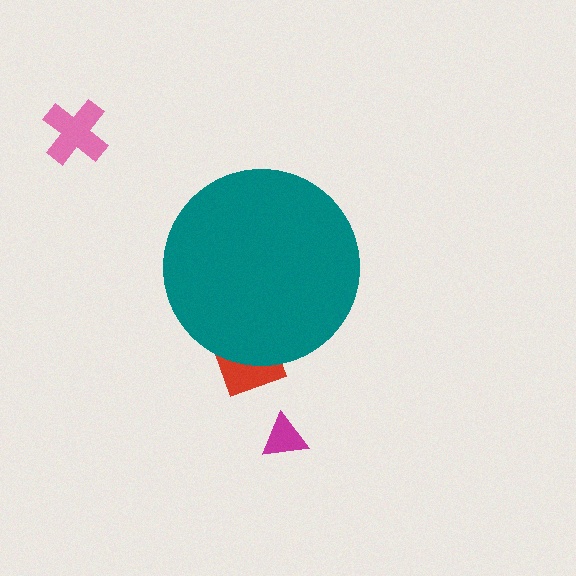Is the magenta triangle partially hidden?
No, the magenta triangle is fully visible.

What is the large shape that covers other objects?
A teal circle.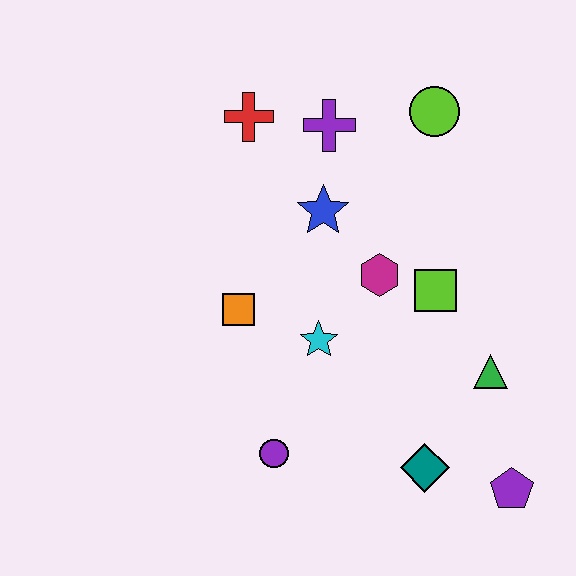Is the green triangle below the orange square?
Yes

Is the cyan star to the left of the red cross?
No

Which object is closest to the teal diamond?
The purple pentagon is closest to the teal diamond.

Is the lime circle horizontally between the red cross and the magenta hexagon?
No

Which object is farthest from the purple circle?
The lime circle is farthest from the purple circle.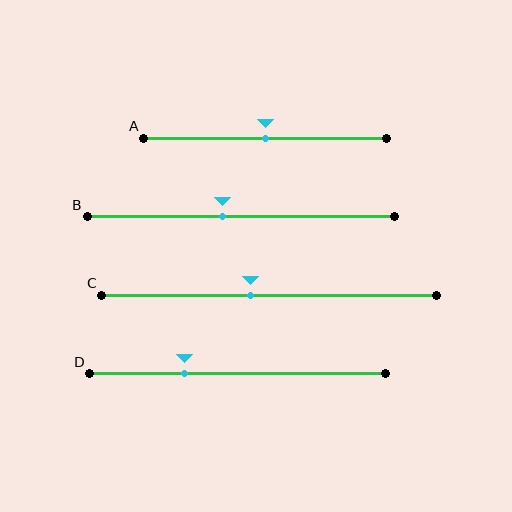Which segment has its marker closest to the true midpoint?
Segment A has its marker closest to the true midpoint.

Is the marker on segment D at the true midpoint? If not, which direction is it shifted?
No, the marker on segment D is shifted to the left by about 18% of the segment length.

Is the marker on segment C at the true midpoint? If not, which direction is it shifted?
No, the marker on segment C is shifted to the left by about 6% of the segment length.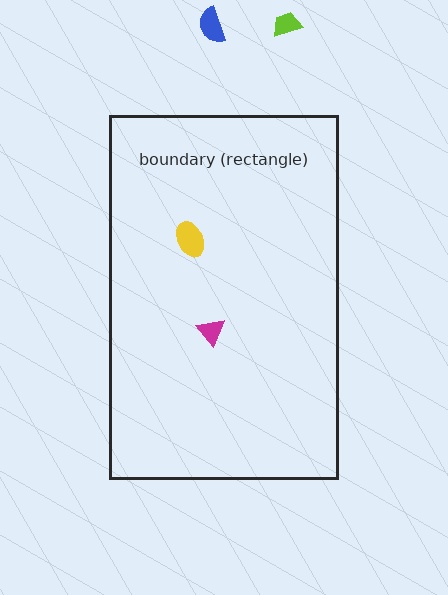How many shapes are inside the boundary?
2 inside, 2 outside.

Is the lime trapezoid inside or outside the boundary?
Outside.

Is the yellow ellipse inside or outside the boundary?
Inside.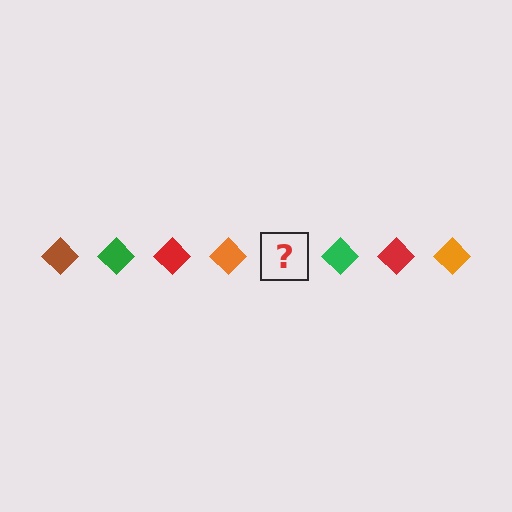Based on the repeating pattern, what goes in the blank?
The blank should be a brown diamond.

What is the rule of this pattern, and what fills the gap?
The rule is that the pattern cycles through brown, green, red, orange diamonds. The gap should be filled with a brown diamond.